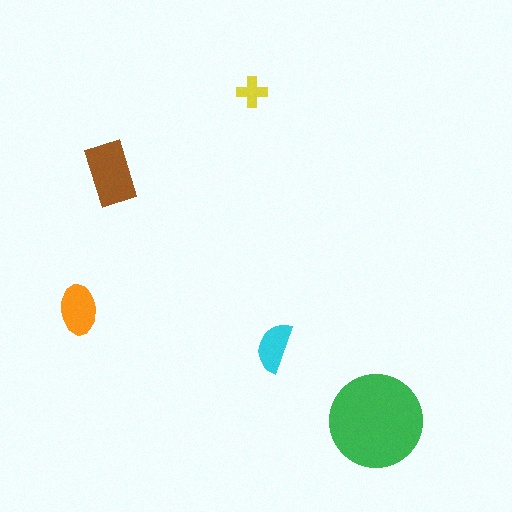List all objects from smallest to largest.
The yellow cross, the cyan semicircle, the orange ellipse, the brown rectangle, the green circle.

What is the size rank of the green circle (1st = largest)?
1st.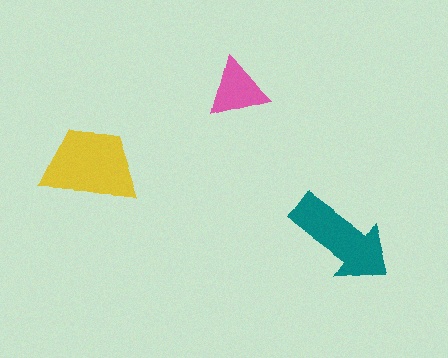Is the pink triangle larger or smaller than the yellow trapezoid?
Smaller.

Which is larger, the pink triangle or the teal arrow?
The teal arrow.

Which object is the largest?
The yellow trapezoid.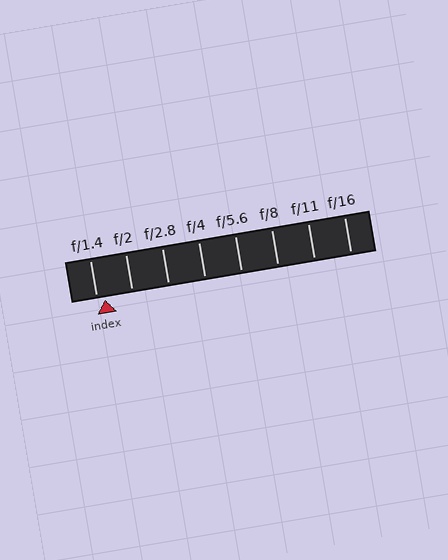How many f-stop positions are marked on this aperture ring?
There are 8 f-stop positions marked.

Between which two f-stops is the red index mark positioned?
The index mark is between f/1.4 and f/2.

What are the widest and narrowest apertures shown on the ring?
The widest aperture shown is f/1.4 and the narrowest is f/16.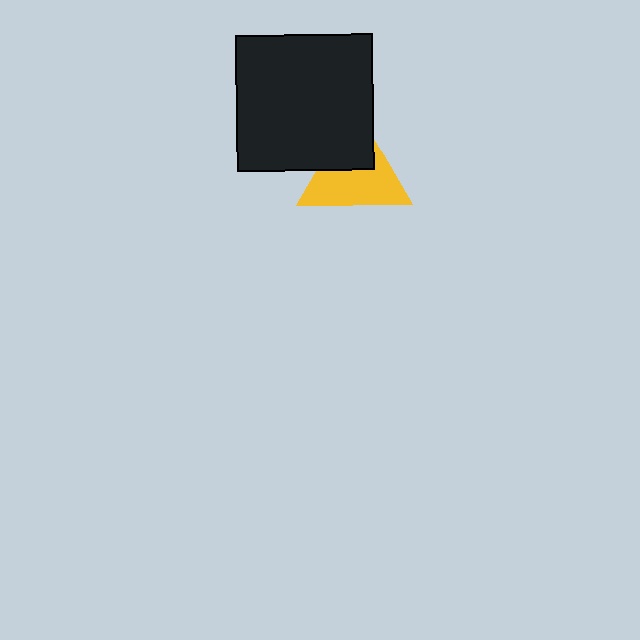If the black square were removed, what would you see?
You would see the complete yellow triangle.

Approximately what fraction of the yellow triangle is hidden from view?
Roughly 39% of the yellow triangle is hidden behind the black square.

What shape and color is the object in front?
The object in front is a black square.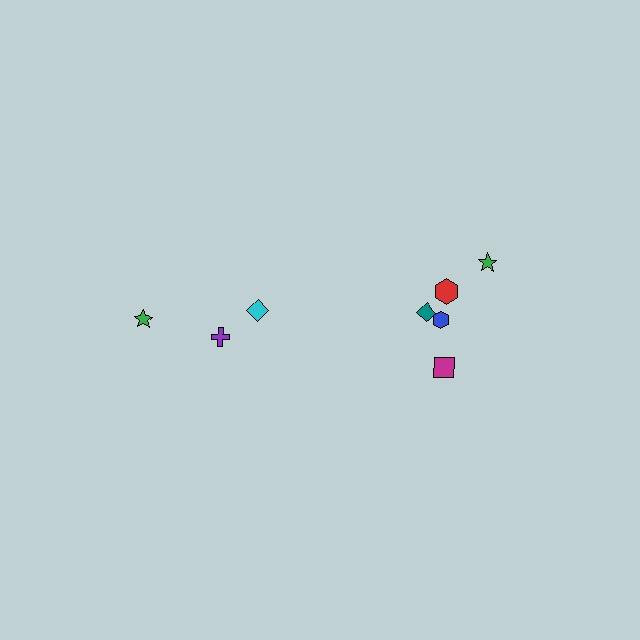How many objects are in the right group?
There are 5 objects.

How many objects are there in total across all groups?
There are 8 objects.